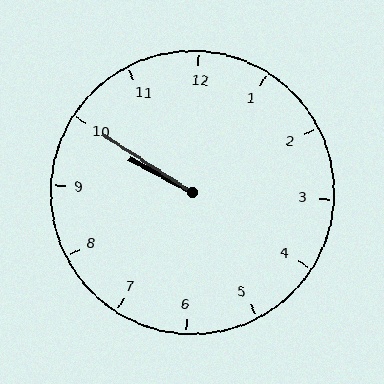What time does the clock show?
9:50.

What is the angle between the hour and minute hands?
Approximately 5 degrees.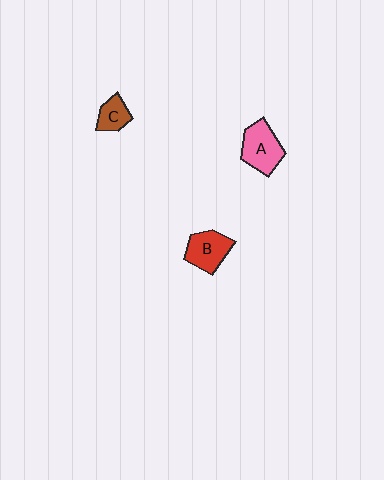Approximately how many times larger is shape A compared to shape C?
Approximately 1.7 times.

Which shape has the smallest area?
Shape C (brown).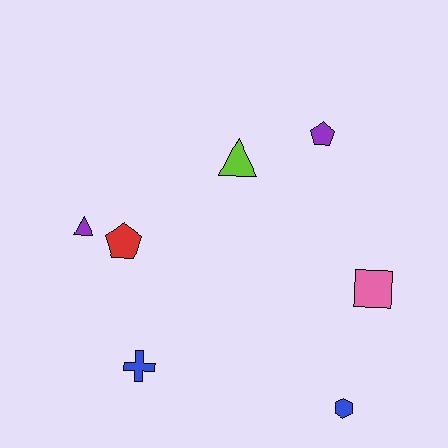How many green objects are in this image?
There are no green objects.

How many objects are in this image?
There are 7 objects.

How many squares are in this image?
There is 1 square.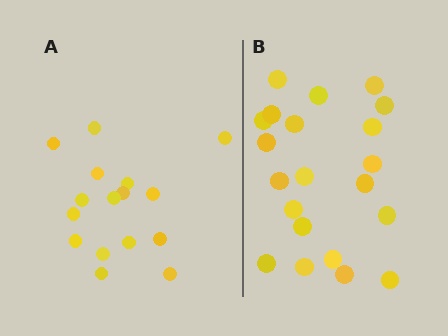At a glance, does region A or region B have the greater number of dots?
Region B (the right region) has more dots.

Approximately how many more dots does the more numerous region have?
Region B has about 5 more dots than region A.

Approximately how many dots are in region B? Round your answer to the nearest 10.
About 20 dots. (The exact count is 21, which rounds to 20.)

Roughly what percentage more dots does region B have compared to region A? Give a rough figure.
About 30% more.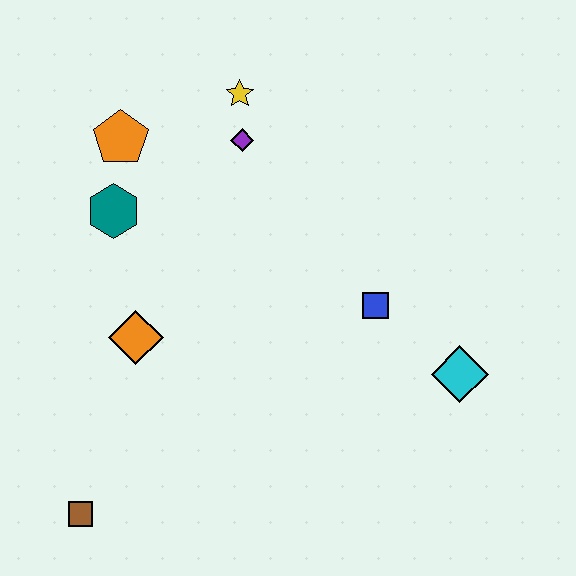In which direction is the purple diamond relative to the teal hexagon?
The purple diamond is to the right of the teal hexagon.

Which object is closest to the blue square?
The cyan diamond is closest to the blue square.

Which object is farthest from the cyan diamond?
The orange pentagon is farthest from the cyan diamond.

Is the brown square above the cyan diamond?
No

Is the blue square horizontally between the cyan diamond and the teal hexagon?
Yes